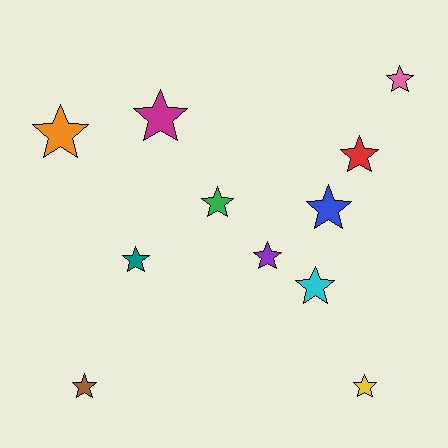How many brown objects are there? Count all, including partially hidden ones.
There is 1 brown object.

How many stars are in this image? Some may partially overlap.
There are 11 stars.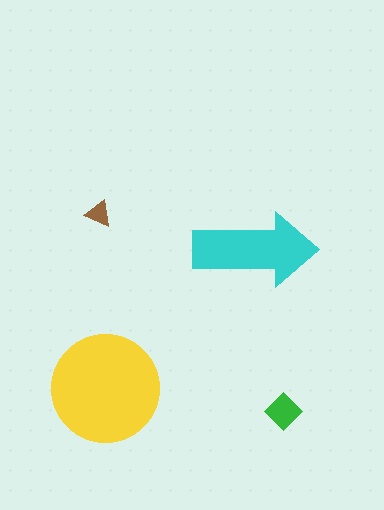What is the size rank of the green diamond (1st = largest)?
3rd.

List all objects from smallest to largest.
The brown triangle, the green diamond, the cyan arrow, the yellow circle.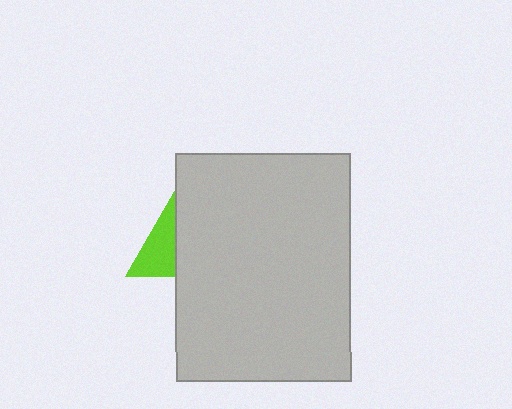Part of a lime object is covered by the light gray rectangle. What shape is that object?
It is a triangle.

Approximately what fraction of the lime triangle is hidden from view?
Roughly 69% of the lime triangle is hidden behind the light gray rectangle.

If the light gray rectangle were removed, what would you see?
You would see the complete lime triangle.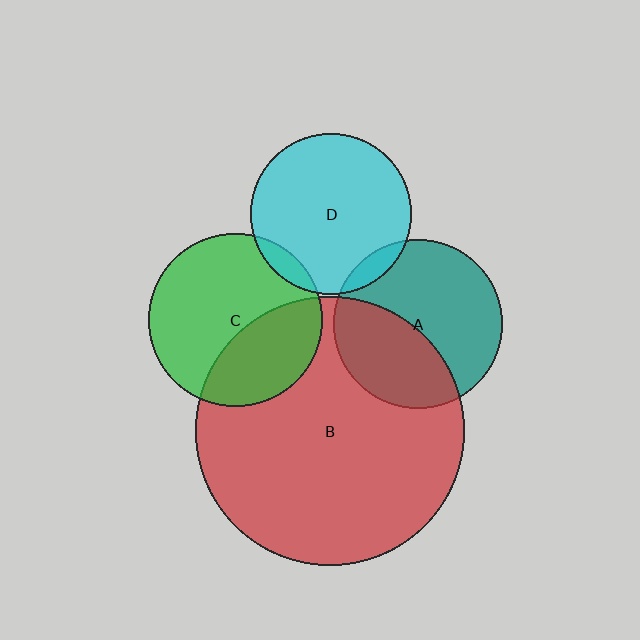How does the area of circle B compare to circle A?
Approximately 2.5 times.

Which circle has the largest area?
Circle B (red).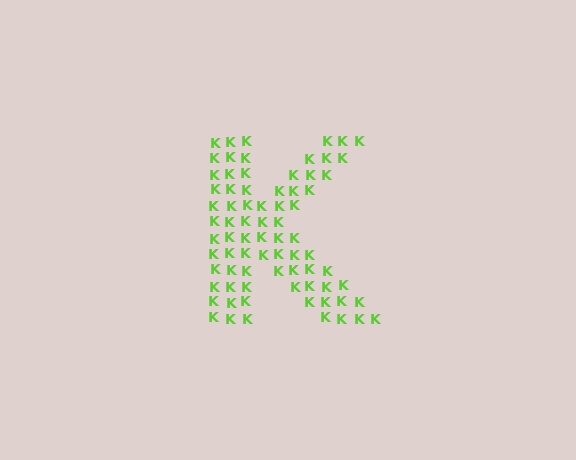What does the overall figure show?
The overall figure shows the letter K.